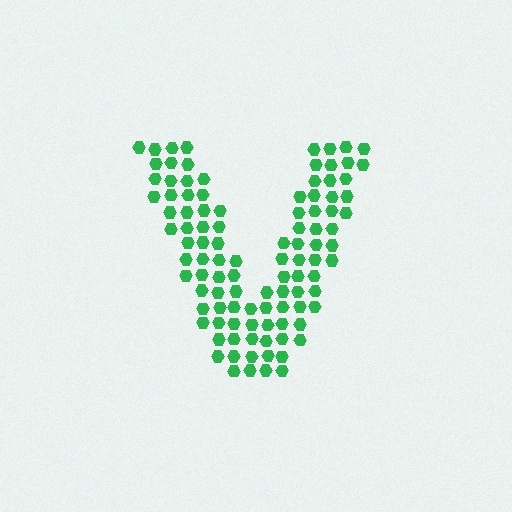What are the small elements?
The small elements are hexagons.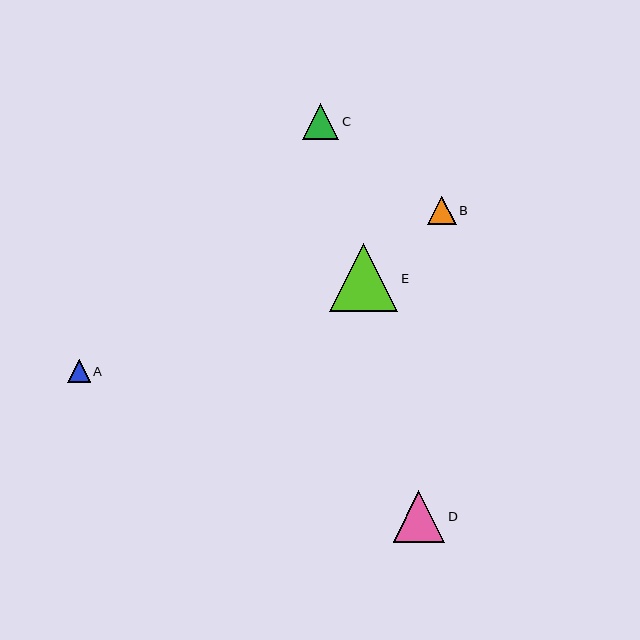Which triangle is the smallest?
Triangle A is the smallest with a size of approximately 22 pixels.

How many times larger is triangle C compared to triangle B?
Triangle C is approximately 1.3 times the size of triangle B.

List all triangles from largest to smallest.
From largest to smallest: E, D, C, B, A.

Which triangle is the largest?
Triangle E is the largest with a size of approximately 68 pixels.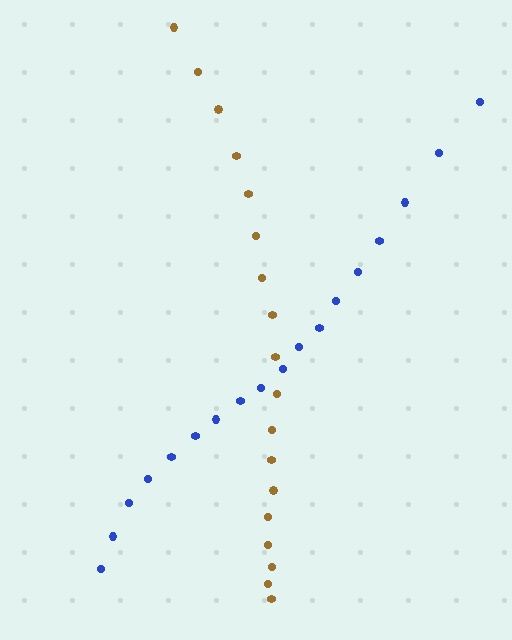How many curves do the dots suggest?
There are 2 distinct paths.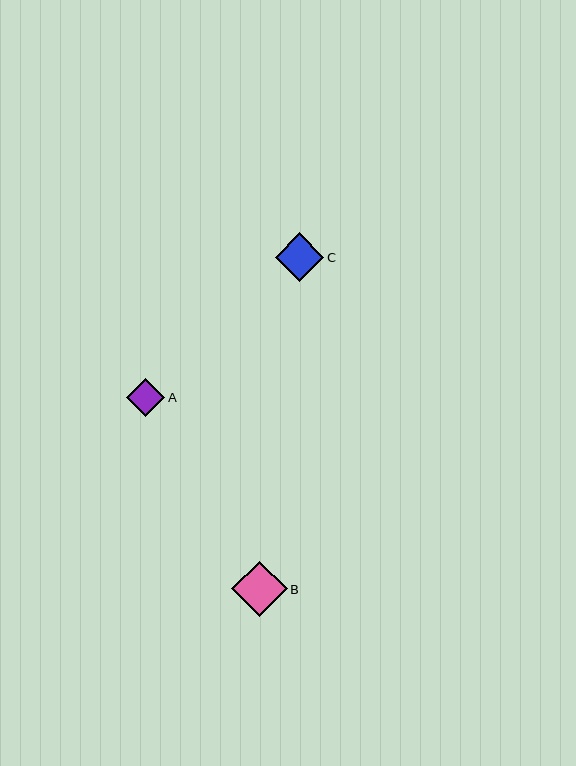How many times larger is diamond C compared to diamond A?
Diamond C is approximately 1.3 times the size of diamond A.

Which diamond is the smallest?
Diamond A is the smallest with a size of approximately 38 pixels.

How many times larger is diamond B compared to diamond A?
Diamond B is approximately 1.5 times the size of diamond A.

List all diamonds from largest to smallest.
From largest to smallest: B, C, A.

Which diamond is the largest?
Diamond B is the largest with a size of approximately 55 pixels.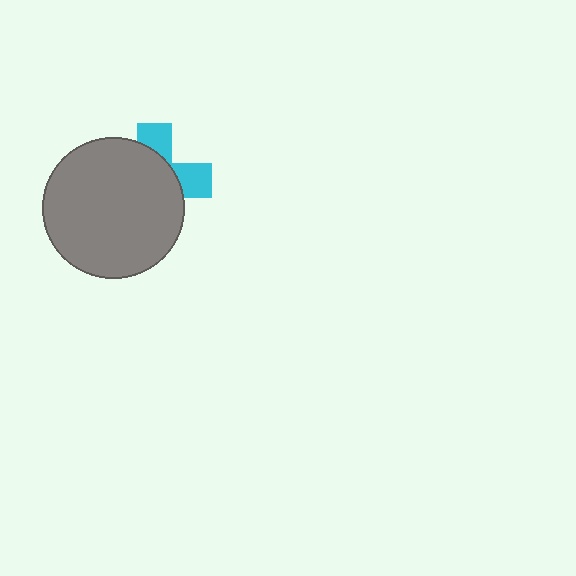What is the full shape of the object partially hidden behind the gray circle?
The partially hidden object is a cyan cross.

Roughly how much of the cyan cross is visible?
A small part of it is visible (roughly 31%).